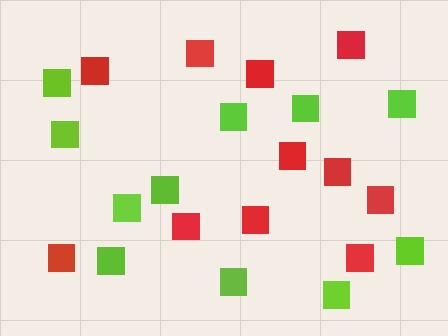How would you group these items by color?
There are 2 groups: one group of red squares (11) and one group of lime squares (11).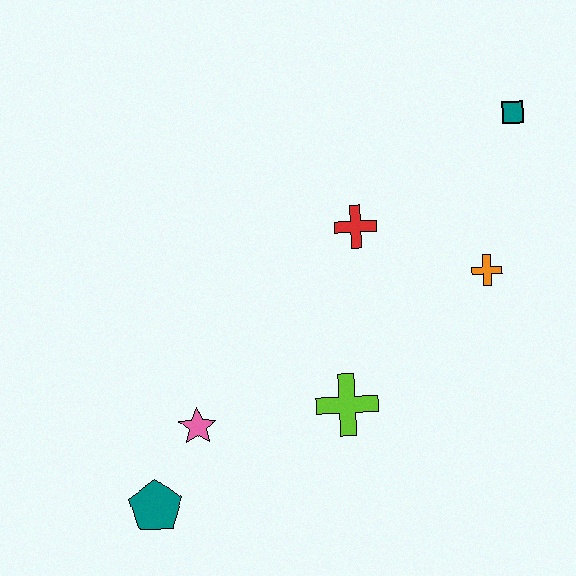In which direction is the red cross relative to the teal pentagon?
The red cross is above the teal pentagon.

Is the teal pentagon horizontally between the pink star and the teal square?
No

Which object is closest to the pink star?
The teal pentagon is closest to the pink star.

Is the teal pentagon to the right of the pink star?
No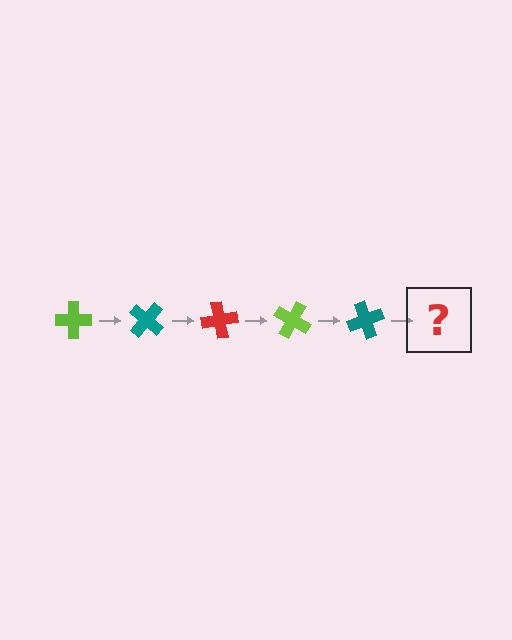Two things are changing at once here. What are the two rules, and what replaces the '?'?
The two rules are that it rotates 40 degrees each step and the color cycles through lime, teal, and red. The '?' should be a red cross, rotated 200 degrees from the start.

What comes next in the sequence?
The next element should be a red cross, rotated 200 degrees from the start.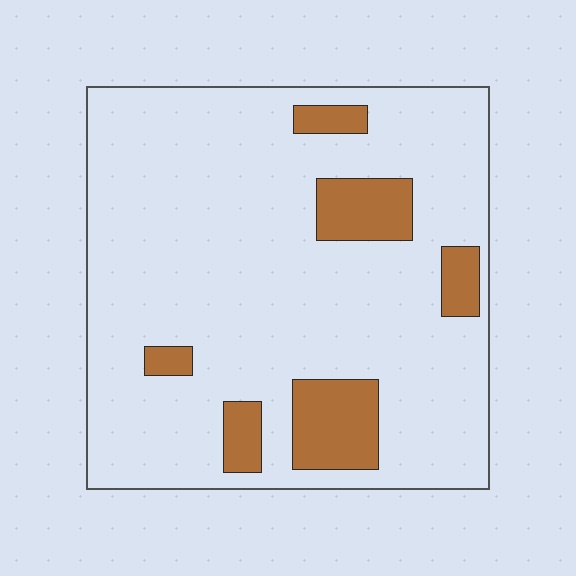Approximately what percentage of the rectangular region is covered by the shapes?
Approximately 15%.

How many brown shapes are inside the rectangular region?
6.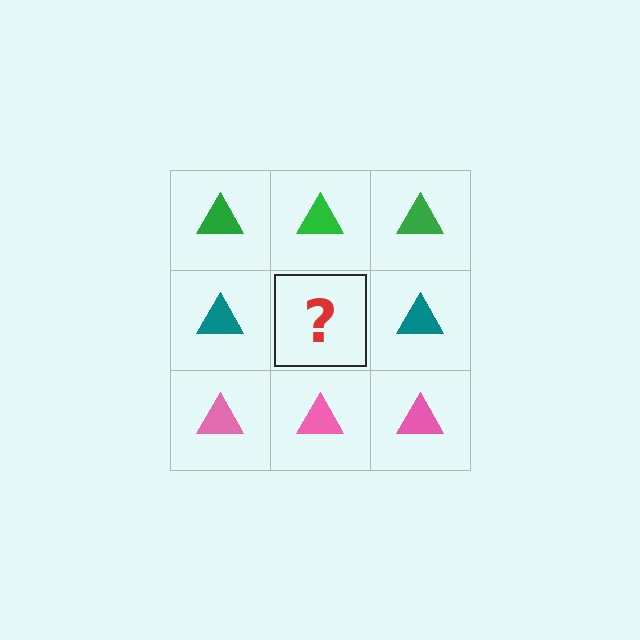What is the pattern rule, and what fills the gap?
The rule is that each row has a consistent color. The gap should be filled with a teal triangle.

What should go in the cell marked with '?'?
The missing cell should contain a teal triangle.